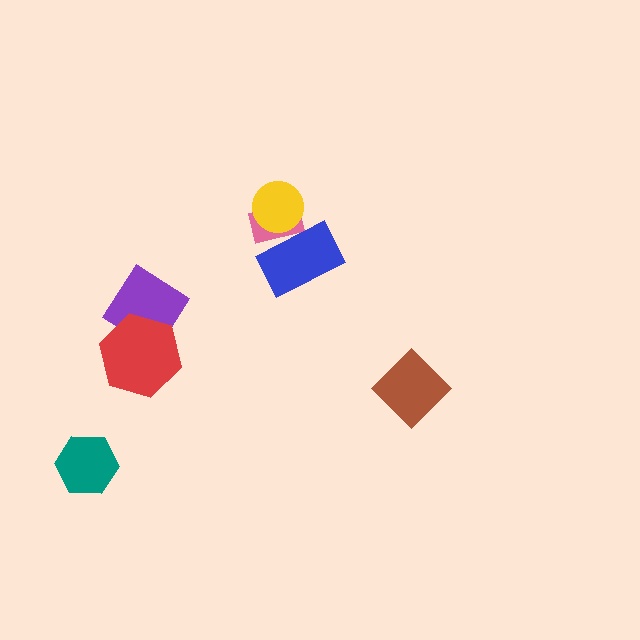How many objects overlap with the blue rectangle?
2 objects overlap with the blue rectangle.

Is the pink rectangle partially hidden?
Yes, it is partially covered by another shape.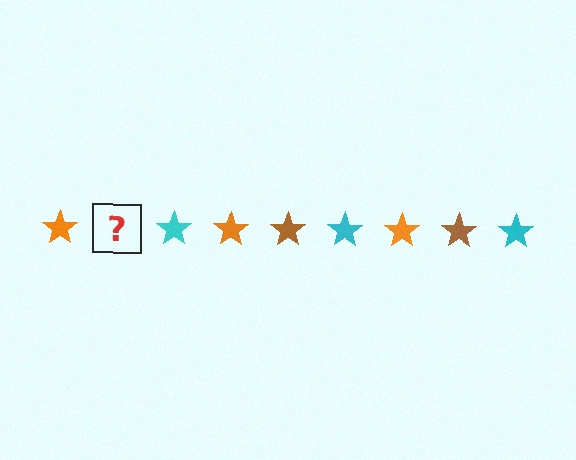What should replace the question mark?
The question mark should be replaced with a brown star.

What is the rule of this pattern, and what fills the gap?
The rule is that the pattern cycles through orange, brown, cyan stars. The gap should be filled with a brown star.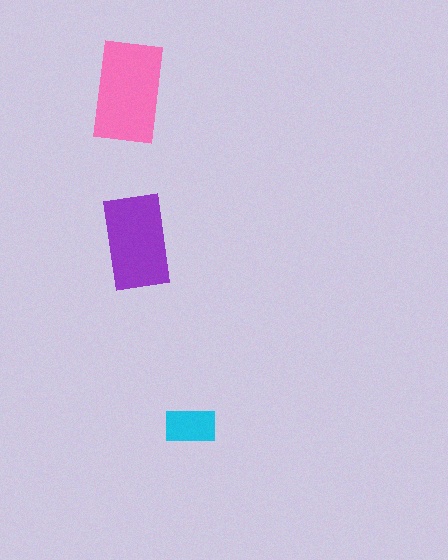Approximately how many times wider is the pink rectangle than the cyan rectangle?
About 2 times wider.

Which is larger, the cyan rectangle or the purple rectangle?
The purple one.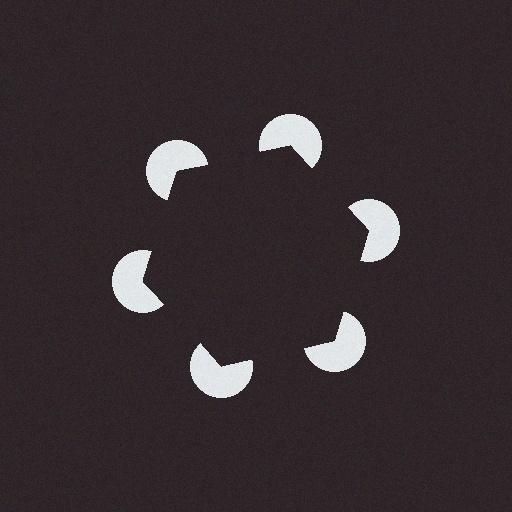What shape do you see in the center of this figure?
An illusory hexagon — its edges are inferred from the aligned wedge cuts in the pac-man discs, not physically drawn.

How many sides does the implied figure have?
6 sides.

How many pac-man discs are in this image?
There are 6 — one at each vertex of the illusory hexagon.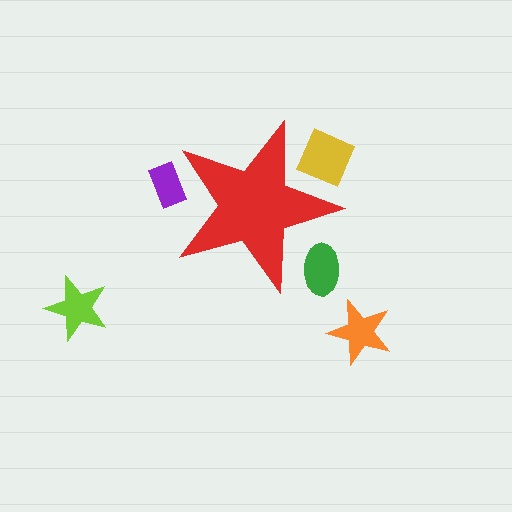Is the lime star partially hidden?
No, the lime star is fully visible.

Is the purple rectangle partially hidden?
Yes, the purple rectangle is partially hidden behind the red star.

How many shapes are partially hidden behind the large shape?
3 shapes are partially hidden.